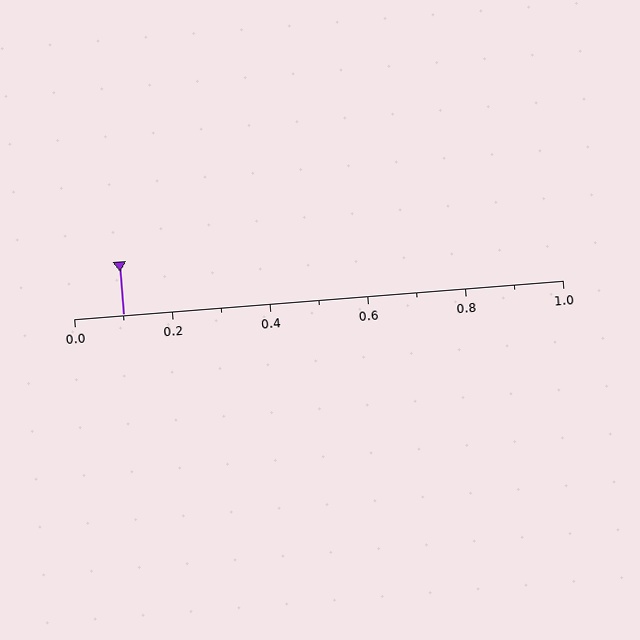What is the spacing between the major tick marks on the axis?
The major ticks are spaced 0.2 apart.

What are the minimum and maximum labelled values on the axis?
The axis runs from 0.0 to 1.0.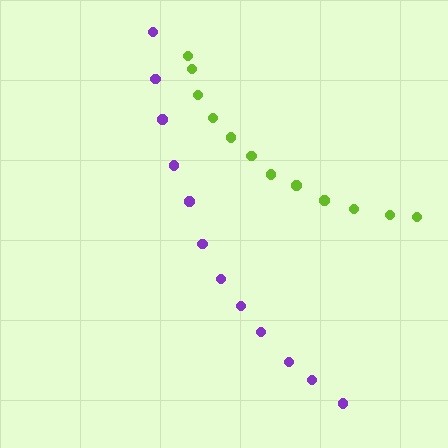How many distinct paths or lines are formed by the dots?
There are 2 distinct paths.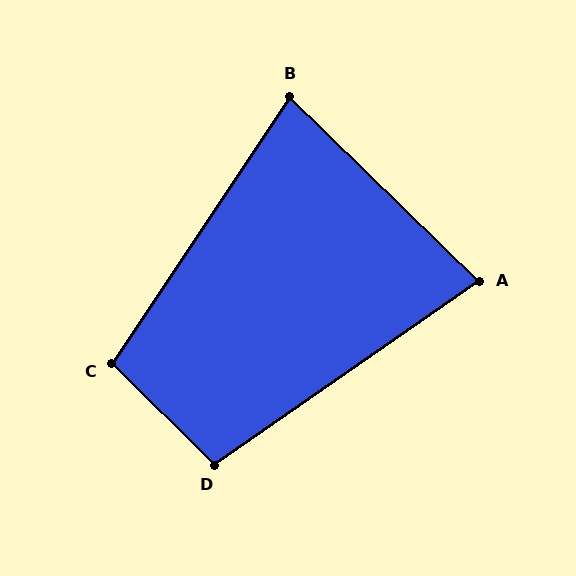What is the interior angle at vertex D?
Approximately 101 degrees (obtuse).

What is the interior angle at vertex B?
Approximately 79 degrees (acute).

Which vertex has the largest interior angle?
C, at approximately 101 degrees.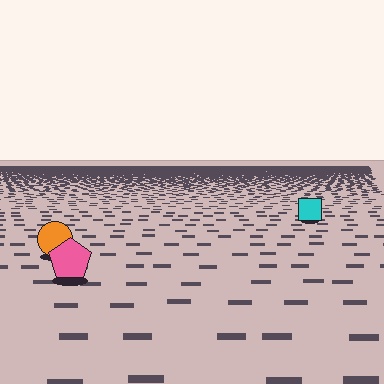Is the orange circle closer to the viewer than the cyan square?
Yes. The orange circle is closer — you can tell from the texture gradient: the ground texture is coarser near it.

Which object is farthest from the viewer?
The cyan square is farthest from the viewer. It appears smaller and the ground texture around it is denser.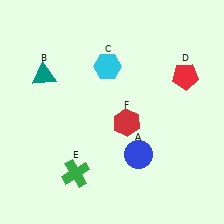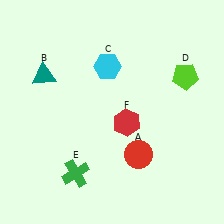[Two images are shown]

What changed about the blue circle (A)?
In Image 1, A is blue. In Image 2, it changed to red.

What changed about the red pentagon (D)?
In Image 1, D is red. In Image 2, it changed to lime.